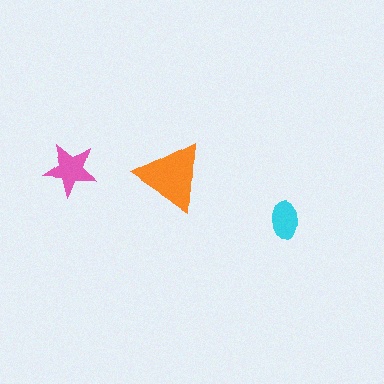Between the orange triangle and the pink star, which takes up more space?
The orange triangle.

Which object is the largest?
The orange triangle.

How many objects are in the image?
There are 3 objects in the image.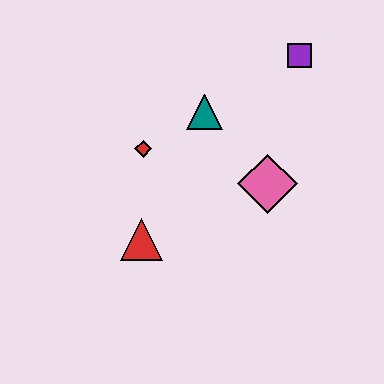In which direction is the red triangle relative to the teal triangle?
The red triangle is below the teal triangle.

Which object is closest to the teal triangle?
The red diamond is closest to the teal triangle.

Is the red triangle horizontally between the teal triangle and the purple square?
No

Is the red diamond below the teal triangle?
Yes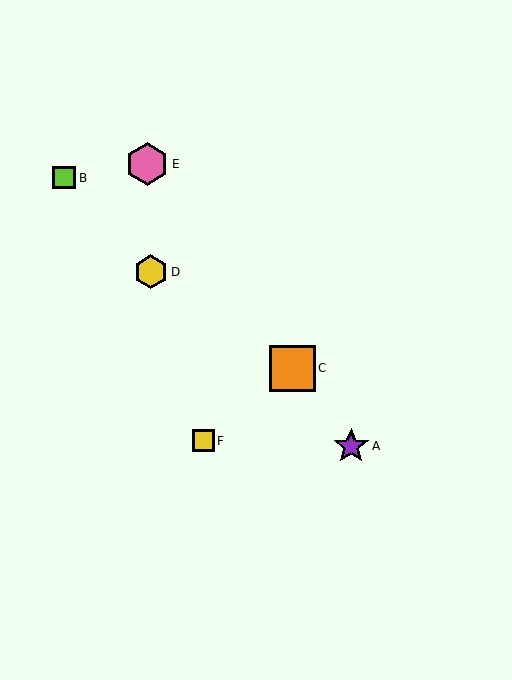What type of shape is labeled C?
Shape C is an orange square.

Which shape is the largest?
The orange square (labeled C) is the largest.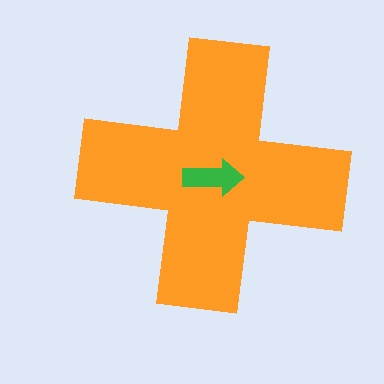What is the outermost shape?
The orange cross.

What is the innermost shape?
The green arrow.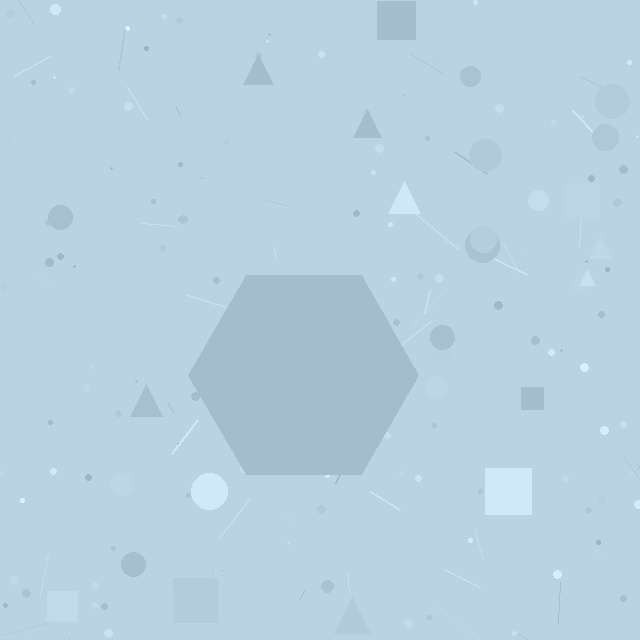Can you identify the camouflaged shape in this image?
The camouflaged shape is a hexagon.